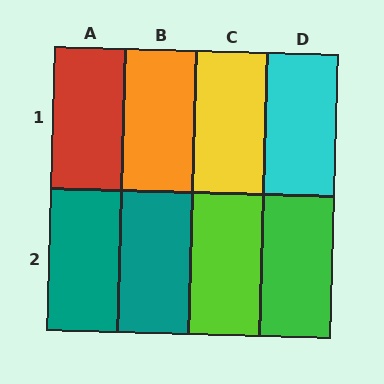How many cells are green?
1 cell is green.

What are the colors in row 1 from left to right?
Red, orange, yellow, cyan.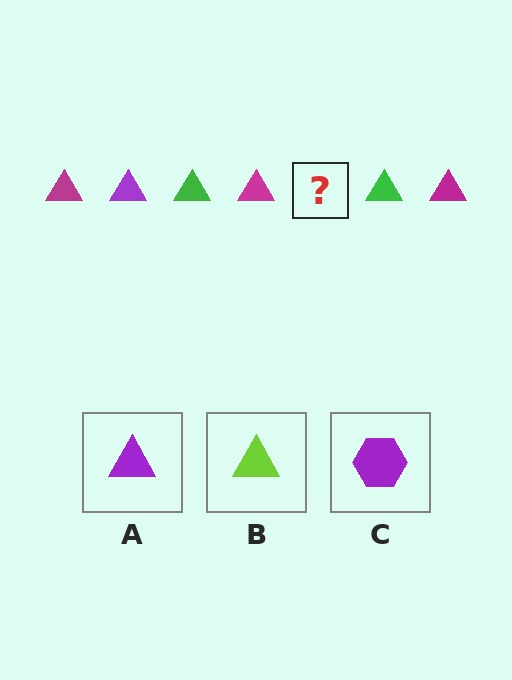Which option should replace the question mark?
Option A.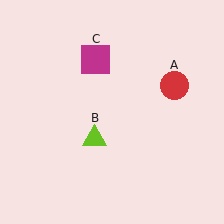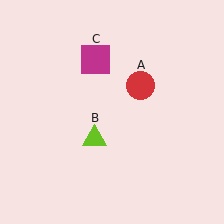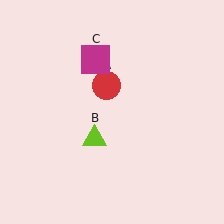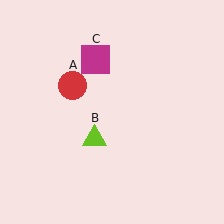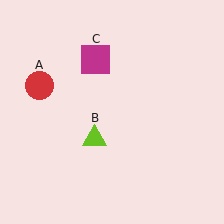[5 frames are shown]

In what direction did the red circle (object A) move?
The red circle (object A) moved left.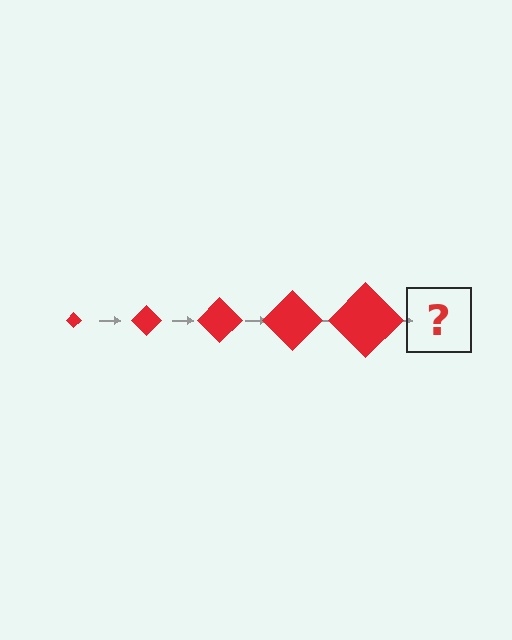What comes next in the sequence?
The next element should be a red diamond, larger than the previous one.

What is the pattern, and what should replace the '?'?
The pattern is that the diamond gets progressively larger each step. The '?' should be a red diamond, larger than the previous one.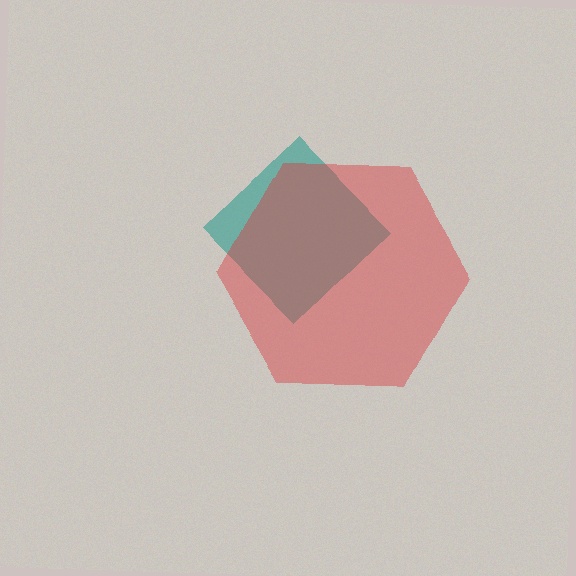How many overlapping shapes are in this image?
There are 2 overlapping shapes in the image.